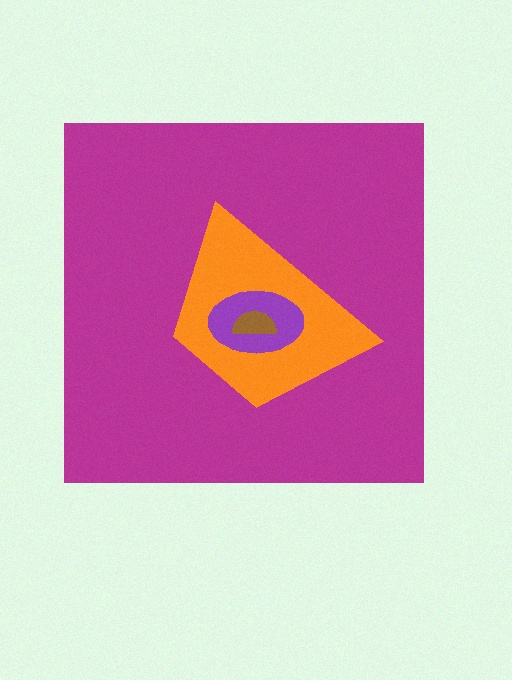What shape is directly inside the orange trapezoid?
The purple ellipse.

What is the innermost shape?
The brown semicircle.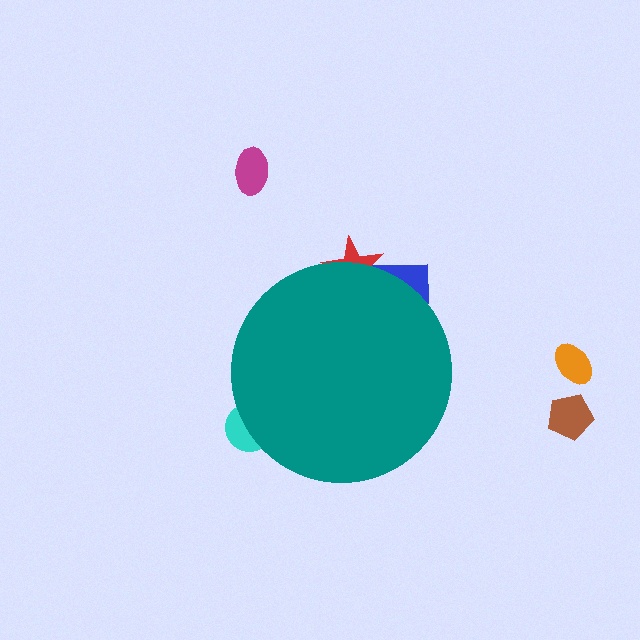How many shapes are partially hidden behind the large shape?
3 shapes are partially hidden.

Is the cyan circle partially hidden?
Yes, the cyan circle is partially hidden behind the teal circle.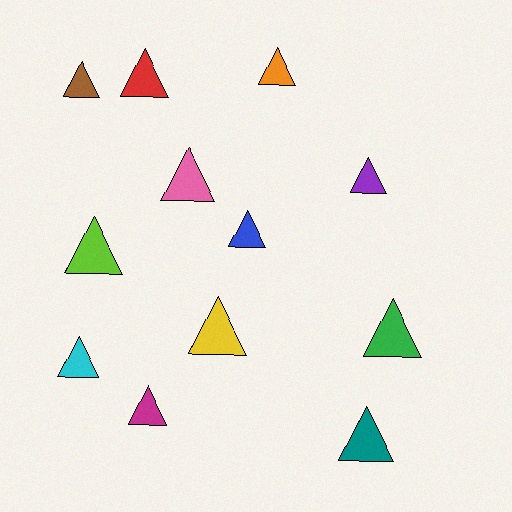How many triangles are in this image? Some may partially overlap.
There are 12 triangles.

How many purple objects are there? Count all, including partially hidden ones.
There is 1 purple object.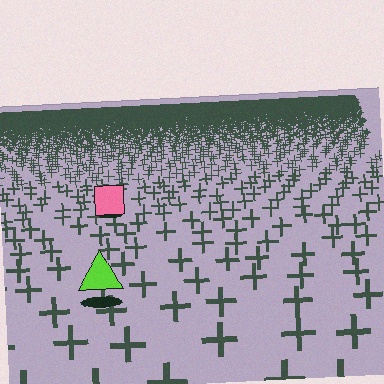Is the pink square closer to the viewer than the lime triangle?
No. The lime triangle is closer — you can tell from the texture gradient: the ground texture is coarser near it.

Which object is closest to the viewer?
The lime triangle is closest. The texture marks near it are larger and more spread out.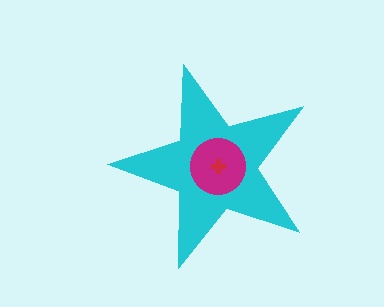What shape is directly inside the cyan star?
The magenta circle.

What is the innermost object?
The red cross.